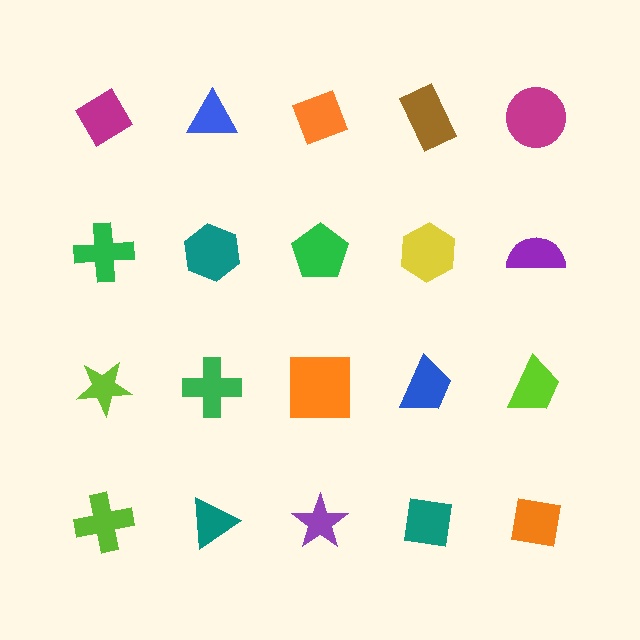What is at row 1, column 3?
An orange diamond.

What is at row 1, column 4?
A brown rectangle.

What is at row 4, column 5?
An orange square.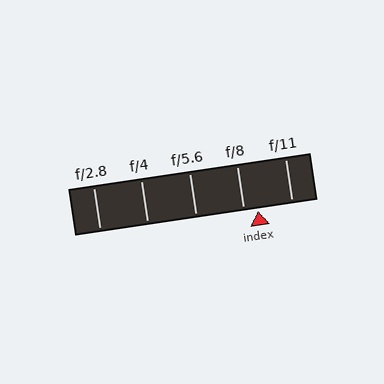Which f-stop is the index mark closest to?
The index mark is closest to f/8.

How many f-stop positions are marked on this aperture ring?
There are 5 f-stop positions marked.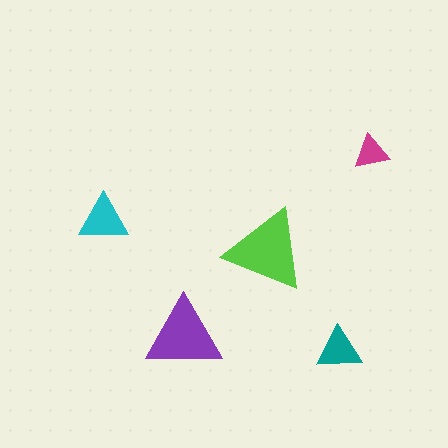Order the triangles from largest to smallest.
the lime one, the purple one, the cyan one, the teal one, the magenta one.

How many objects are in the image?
There are 5 objects in the image.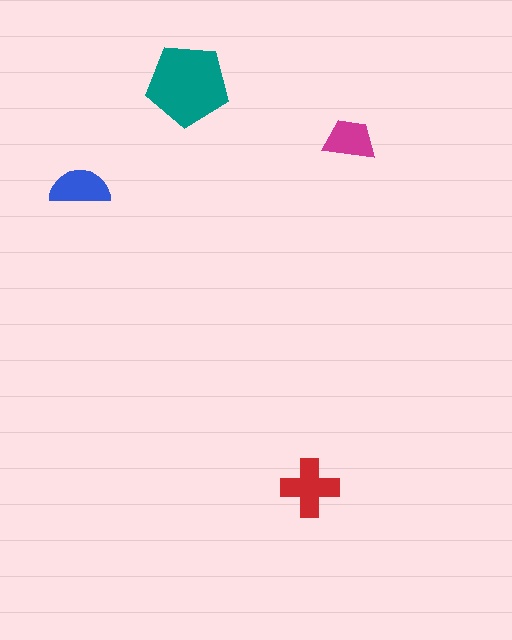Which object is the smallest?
The magenta trapezoid.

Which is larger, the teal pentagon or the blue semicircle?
The teal pentagon.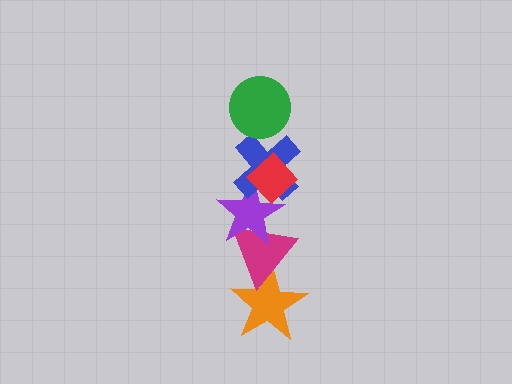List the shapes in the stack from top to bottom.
From top to bottom: the green circle, the red diamond, the blue cross, the purple star, the magenta triangle, the orange star.